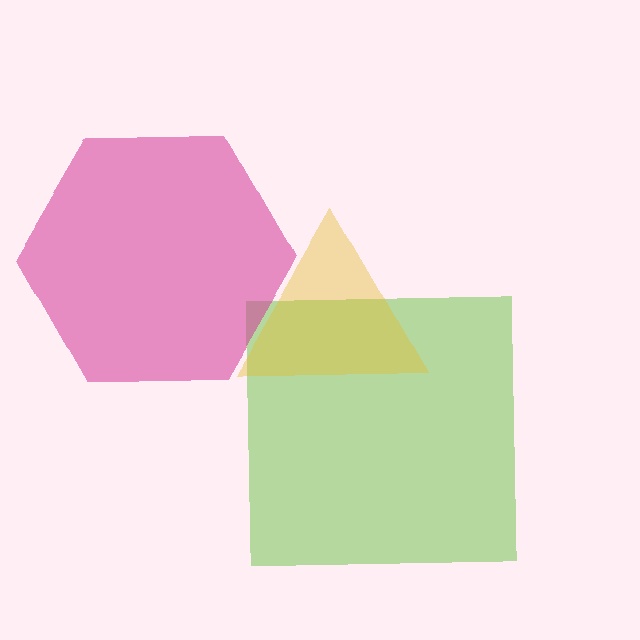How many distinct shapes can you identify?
There are 3 distinct shapes: a lime square, a yellow triangle, a magenta hexagon.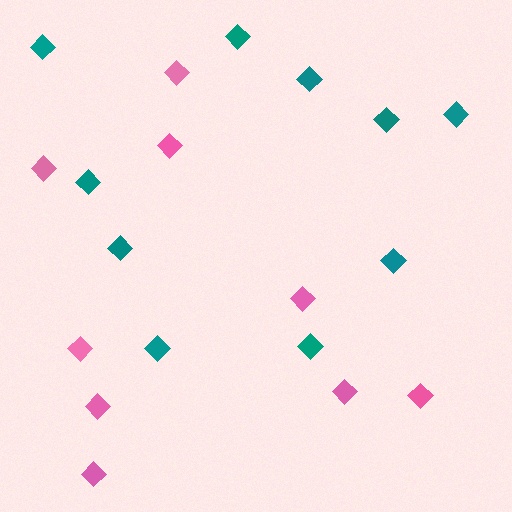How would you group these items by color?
There are 2 groups: one group of teal diamonds (10) and one group of pink diamonds (9).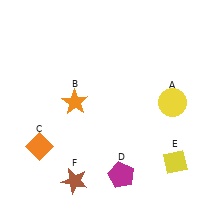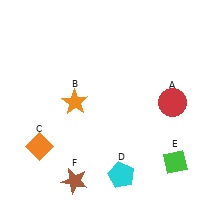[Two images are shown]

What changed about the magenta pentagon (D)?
In Image 1, D is magenta. In Image 2, it changed to cyan.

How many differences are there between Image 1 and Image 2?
There are 3 differences between the two images.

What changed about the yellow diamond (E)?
In Image 1, E is yellow. In Image 2, it changed to green.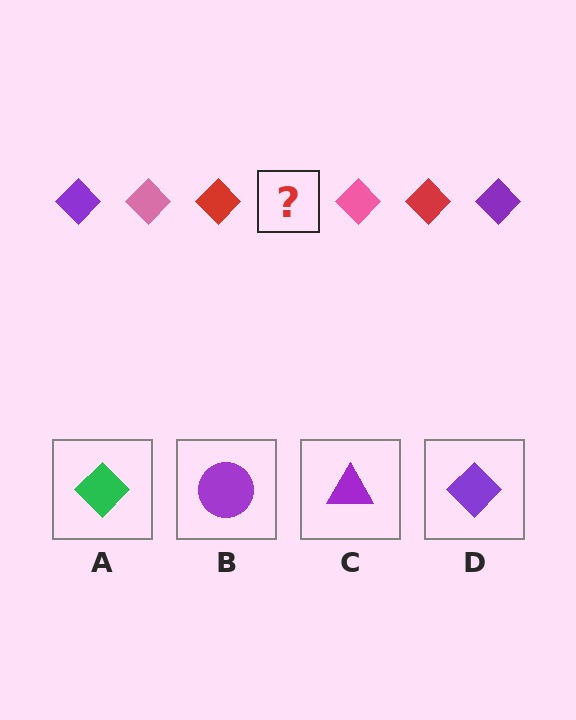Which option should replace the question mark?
Option D.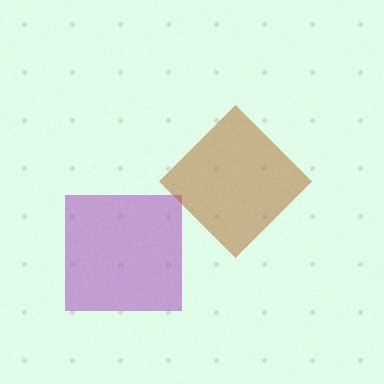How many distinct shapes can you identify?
There are 2 distinct shapes: a purple square, a brown diamond.